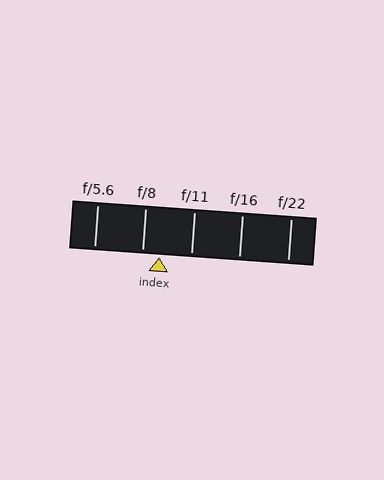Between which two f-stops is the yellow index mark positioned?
The index mark is between f/8 and f/11.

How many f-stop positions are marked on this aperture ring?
There are 5 f-stop positions marked.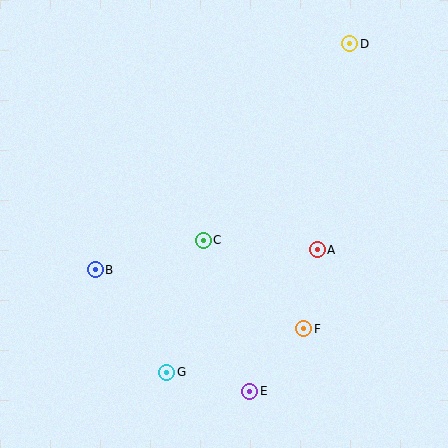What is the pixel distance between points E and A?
The distance between E and A is 157 pixels.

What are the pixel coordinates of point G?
Point G is at (167, 372).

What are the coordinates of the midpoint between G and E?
The midpoint between G and E is at (208, 382).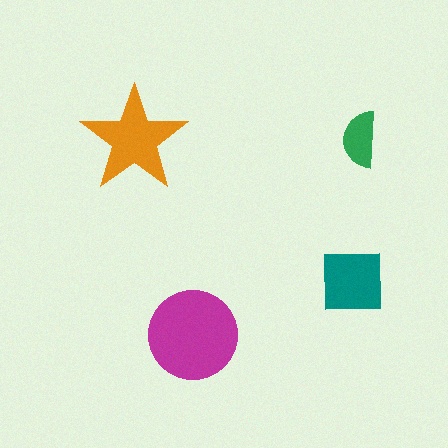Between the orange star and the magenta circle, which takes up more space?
The magenta circle.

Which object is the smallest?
The green semicircle.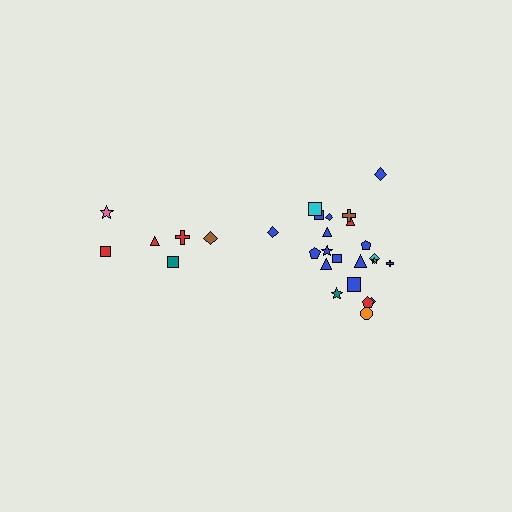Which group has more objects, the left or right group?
The right group.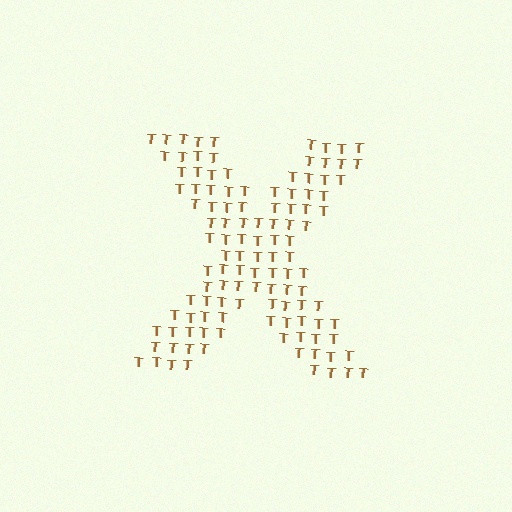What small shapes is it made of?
It is made of small letter T's.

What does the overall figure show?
The overall figure shows the letter X.